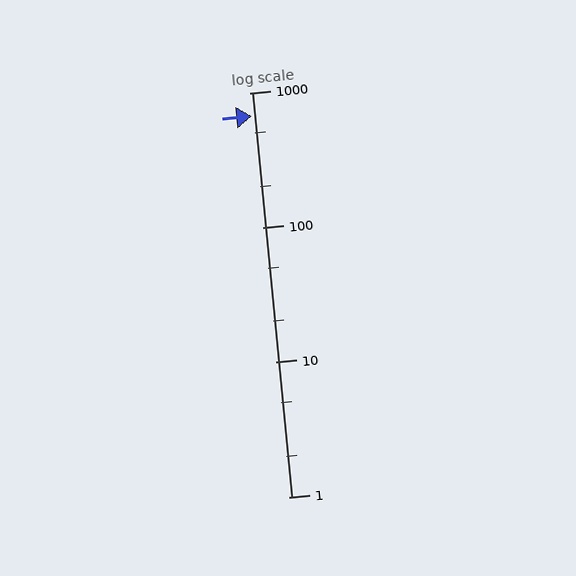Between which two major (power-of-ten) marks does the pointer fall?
The pointer is between 100 and 1000.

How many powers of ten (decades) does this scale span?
The scale spans 3 decades, from 1 to 1000.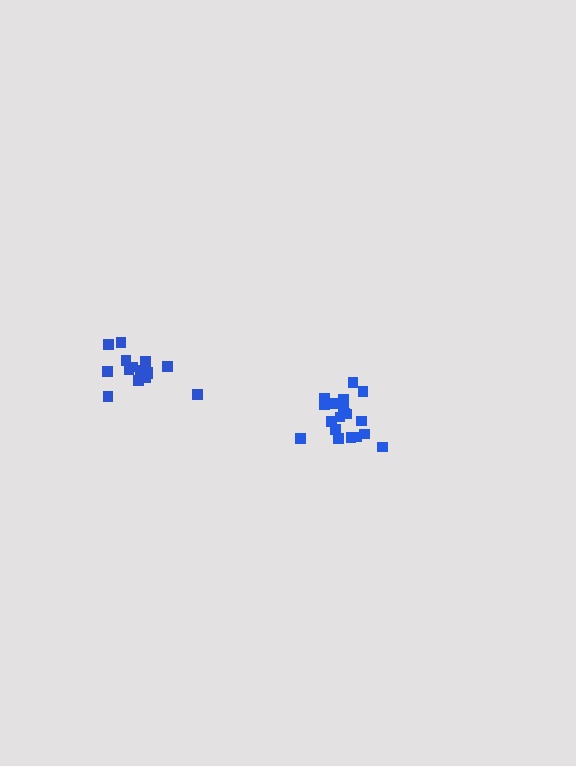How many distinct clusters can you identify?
There are 2 distinct clusters.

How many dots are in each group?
Group 1: 19 dots, Group 2: 15 dots (34 total).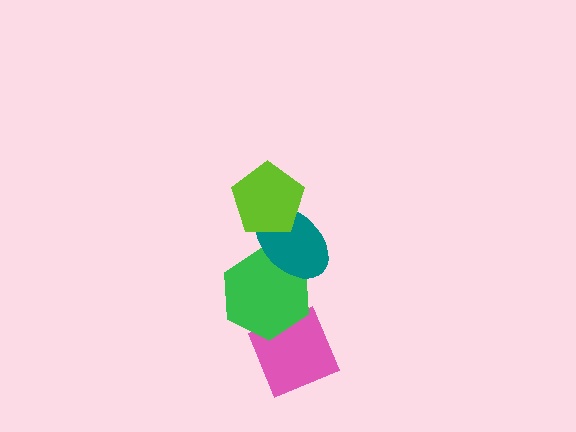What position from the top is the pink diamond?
The pink diamond is 4th from the top.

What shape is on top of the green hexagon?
The teal ellipse is on top of the green hexagon.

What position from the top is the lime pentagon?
The lime pentagon is 1st from the top.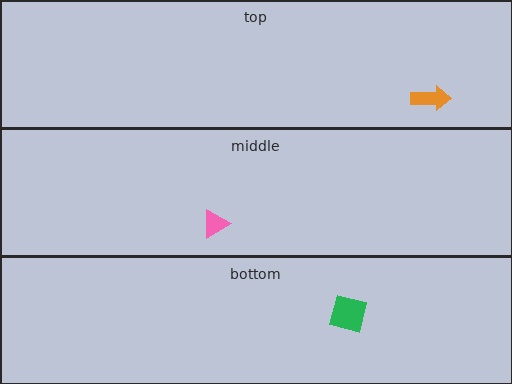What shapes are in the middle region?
The pink triangle.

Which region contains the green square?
The bottom region.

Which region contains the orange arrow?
The top region.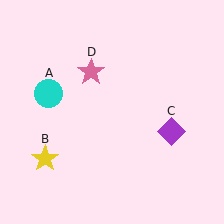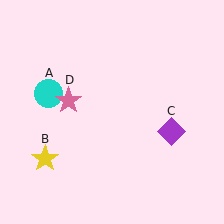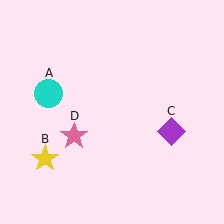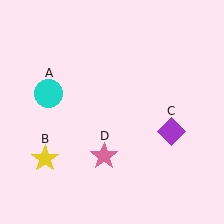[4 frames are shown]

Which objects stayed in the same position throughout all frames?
Cyan circle (object A) and yellow star (object B) and purple diamond (object C) remained stationary.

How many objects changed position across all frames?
1 object changed position: pink star (object D).